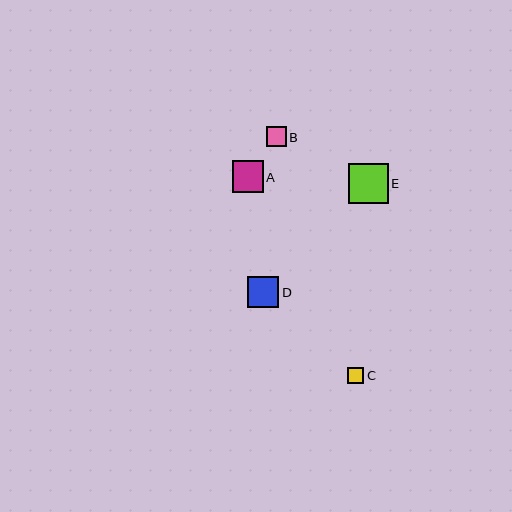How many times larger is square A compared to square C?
Square A is approximately 2.0 times the size of square C.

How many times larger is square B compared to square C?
Square B is approximately 1.3 times the size of square C.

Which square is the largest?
Square E is the largest with a size of approximately 40 pixels.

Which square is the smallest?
Square C is the smallest with a size of approximately 16 pixels.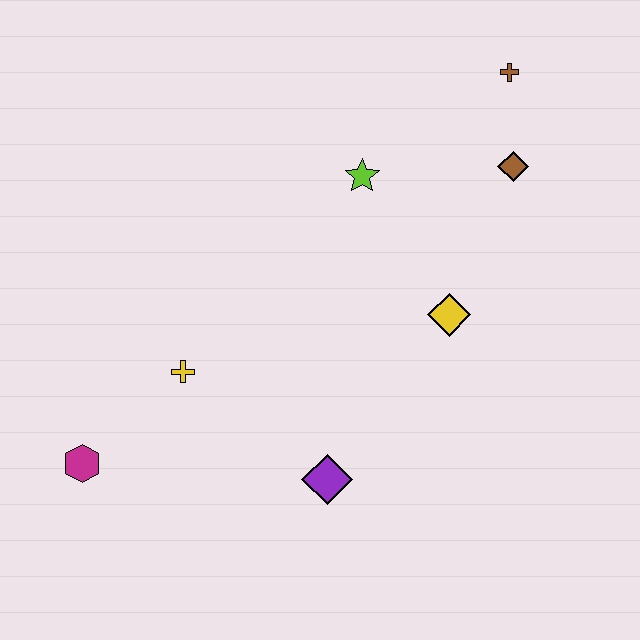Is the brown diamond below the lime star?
No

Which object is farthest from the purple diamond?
The brown cross is farthest from the purple diamond.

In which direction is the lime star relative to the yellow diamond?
The lime star is above the yellow diamond.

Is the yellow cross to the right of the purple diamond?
No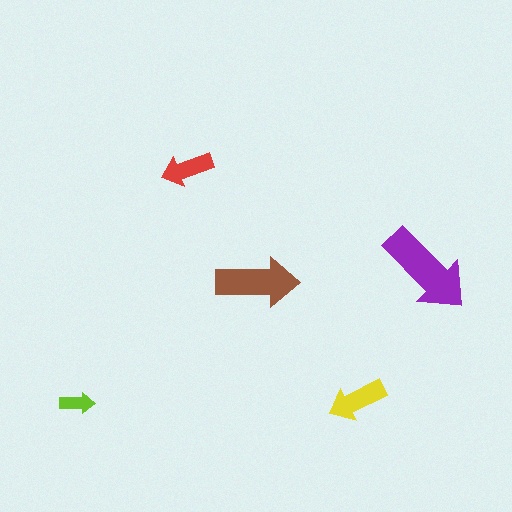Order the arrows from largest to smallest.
the purple one, the brown one, the yellow one, the red one, the lime one.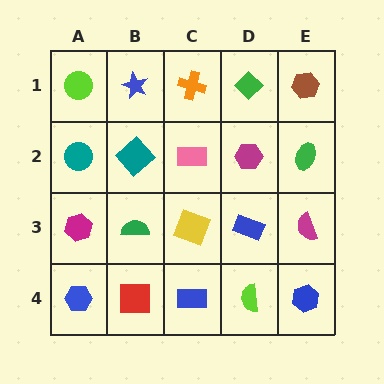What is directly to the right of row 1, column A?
A blue star.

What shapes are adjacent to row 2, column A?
A lime circle (row 1, column A), a magenta hexagon (row 3, column A), a teal diamond (row 2, column B).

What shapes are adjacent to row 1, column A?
A teal circle (row 2, column A), a blue star (row 1, column B).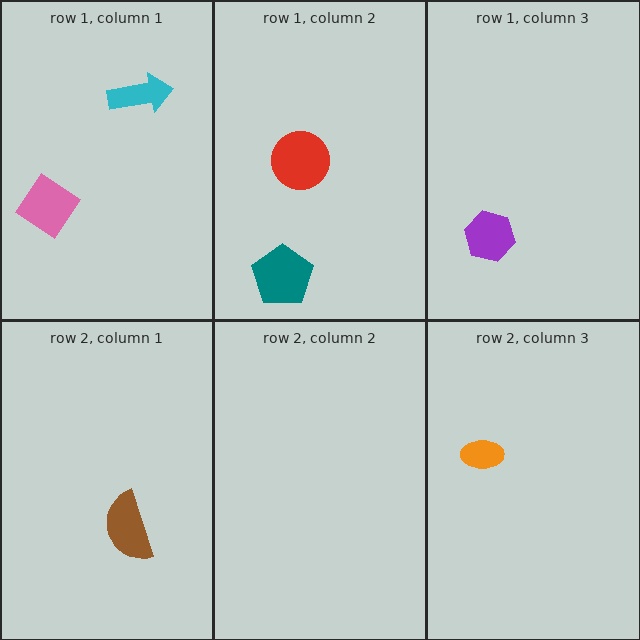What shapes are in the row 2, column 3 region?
The orange ellipse.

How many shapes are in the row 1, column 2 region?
2.